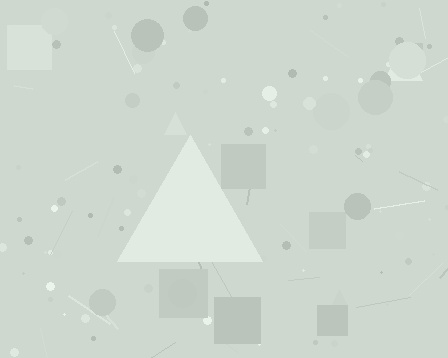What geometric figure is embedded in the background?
A triangle is embedded in the background.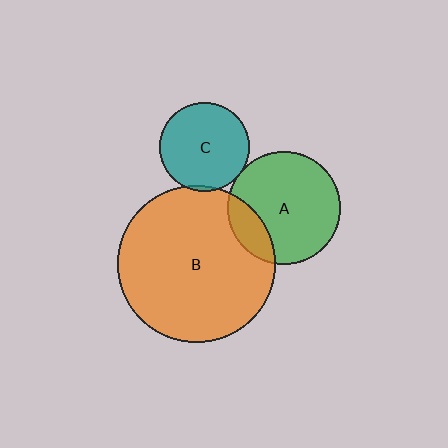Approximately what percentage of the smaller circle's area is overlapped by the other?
Approximately 5%.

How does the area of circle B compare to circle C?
Approximately 3.1 times.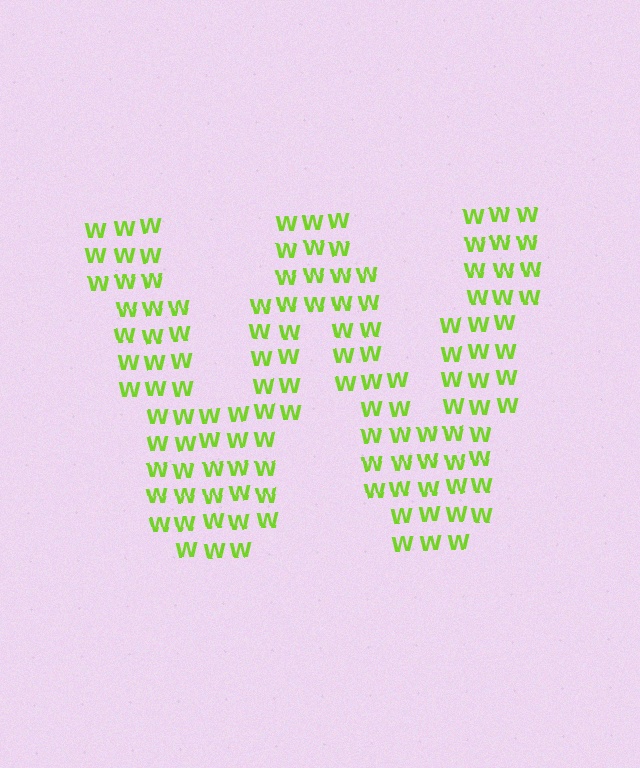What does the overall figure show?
The overall figure shows the letter W.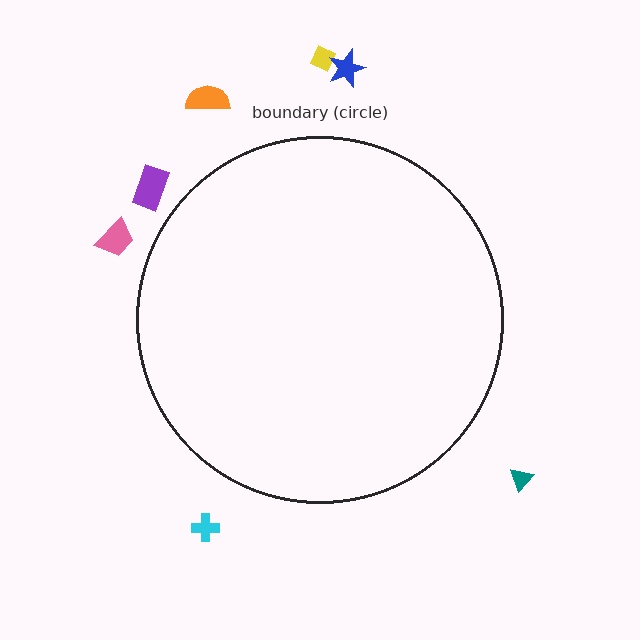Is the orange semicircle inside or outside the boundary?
Outside.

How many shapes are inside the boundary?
0 inside, 7 outside.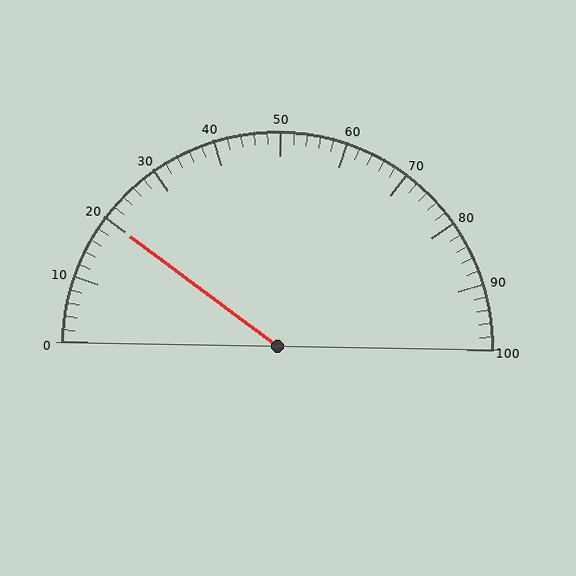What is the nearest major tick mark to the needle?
The nearest major tick mark is 20.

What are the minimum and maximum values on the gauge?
The gauge ranges from 0 to 100.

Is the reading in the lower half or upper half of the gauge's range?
The reading is in the lower half of the range (0 to 100).